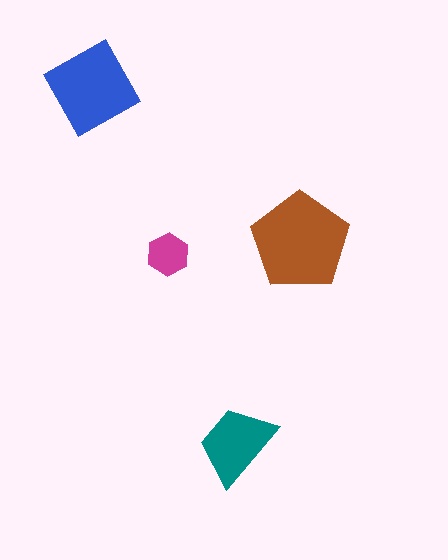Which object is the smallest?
The magenta hexagon.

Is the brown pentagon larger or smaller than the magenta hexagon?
Larger.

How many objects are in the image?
There are 4 objects in the image.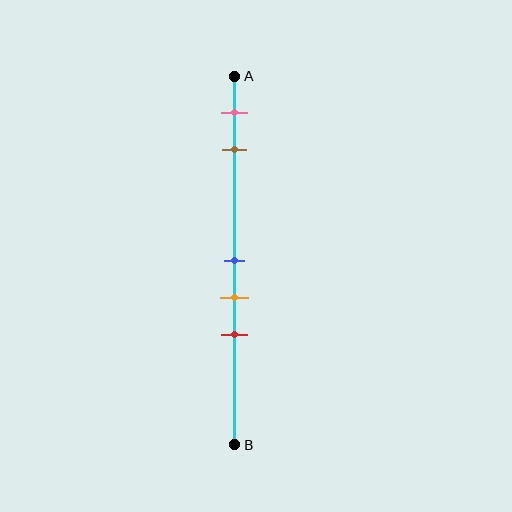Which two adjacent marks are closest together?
The blue and orange marks are the closest adjacent pair.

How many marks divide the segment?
There are 5 marks dividing the segment.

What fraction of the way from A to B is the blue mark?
The blue mark is approximately 50% (0.5) of the way from A to B.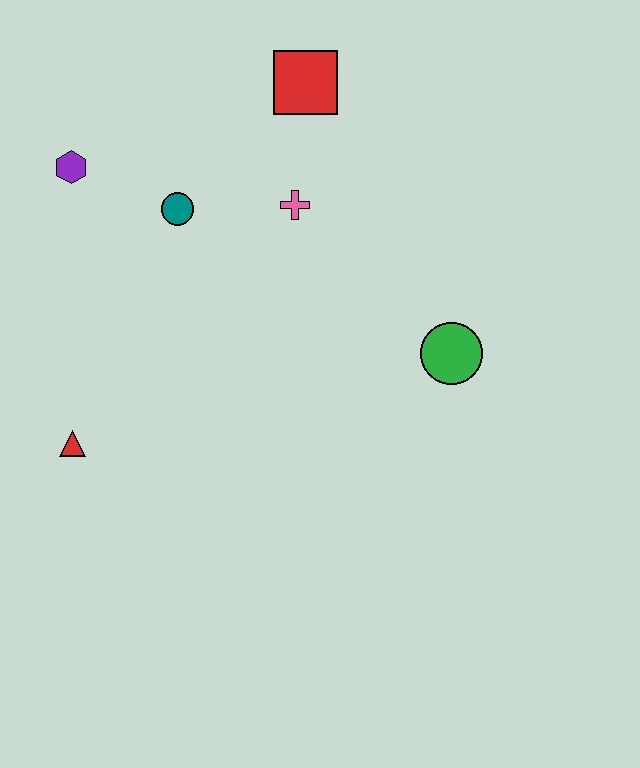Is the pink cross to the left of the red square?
Yes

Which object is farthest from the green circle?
The purple hexagon is farthest from the green circle.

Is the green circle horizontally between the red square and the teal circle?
No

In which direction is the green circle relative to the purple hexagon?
The green circle is to the right of the purple hexagon.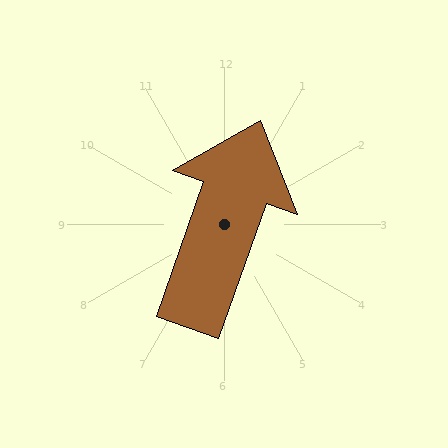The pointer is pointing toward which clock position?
Roughly 1 o'clock.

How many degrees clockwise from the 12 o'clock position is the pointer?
Approximately 19 degrees.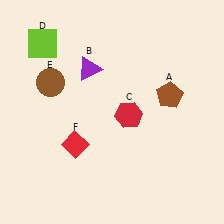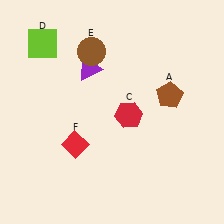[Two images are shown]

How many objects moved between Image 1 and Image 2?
1 object moved between the two images.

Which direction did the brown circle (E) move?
The brown circle (E) moved right.